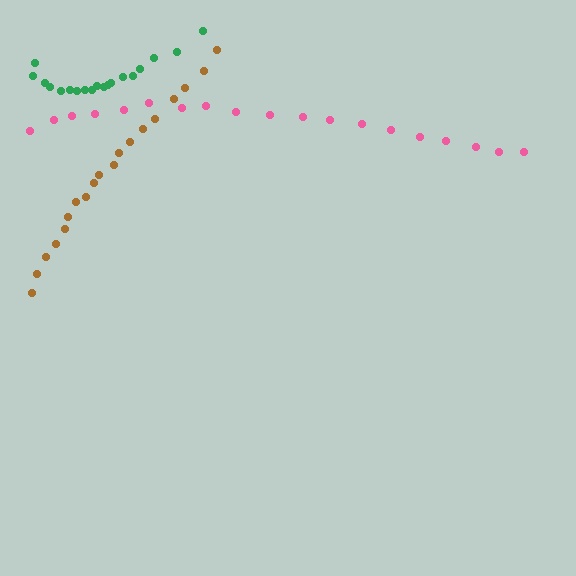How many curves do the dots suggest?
There are 3 distinct paths.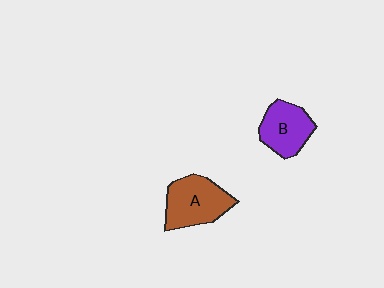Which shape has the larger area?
Shape A (brown).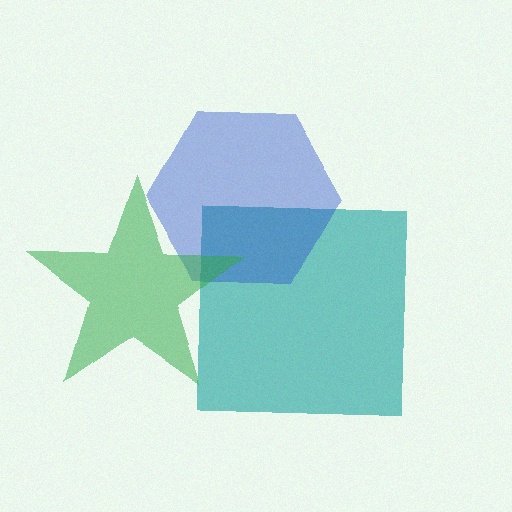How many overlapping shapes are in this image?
There are 3 overlapping shapes in the image.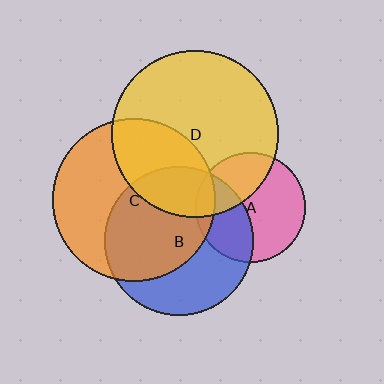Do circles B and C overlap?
Yes.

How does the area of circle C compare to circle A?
Approximately 2.2 times.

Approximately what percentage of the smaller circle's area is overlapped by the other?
Approximately 55%.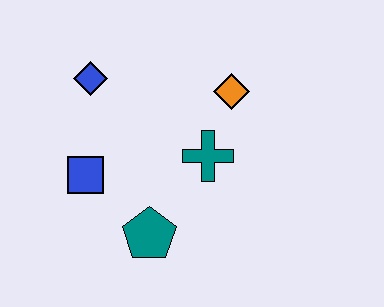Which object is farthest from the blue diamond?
The teal pentagon is farthest from the blue diamond.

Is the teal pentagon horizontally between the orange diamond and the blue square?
Yes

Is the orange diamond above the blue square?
Yes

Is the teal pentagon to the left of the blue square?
No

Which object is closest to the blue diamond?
The blue square is closest to the blue diamond.